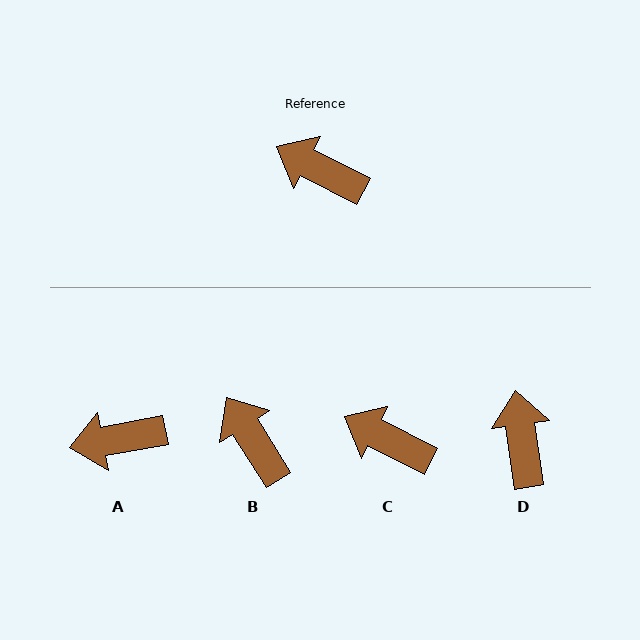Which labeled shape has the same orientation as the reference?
C.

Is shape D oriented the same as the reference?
No, it is off by about 55 degrees.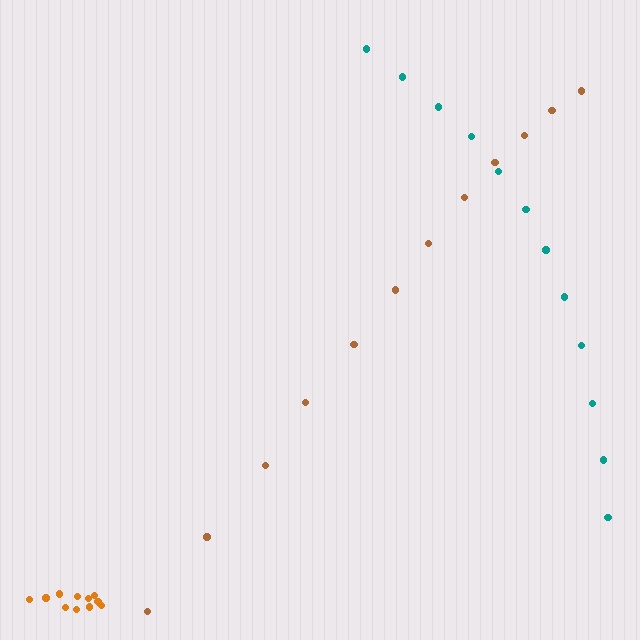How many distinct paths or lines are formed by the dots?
There are 3 distinct paths.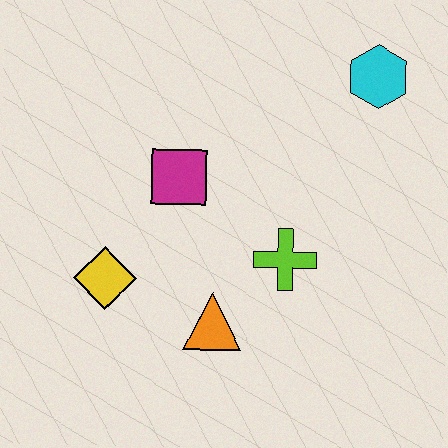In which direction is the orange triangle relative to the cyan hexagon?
The orange triangle is below the cyan hexagon.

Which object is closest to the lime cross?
The orange triangle is closest to the lime cross.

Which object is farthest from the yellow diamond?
The cyan hexagon is farthest from the yellow diamond.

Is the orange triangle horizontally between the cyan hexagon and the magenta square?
Yes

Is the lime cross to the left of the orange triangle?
No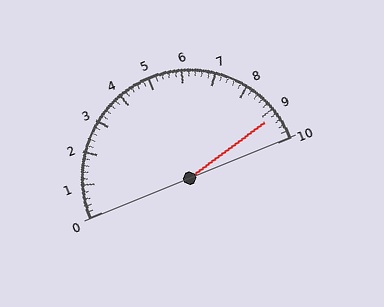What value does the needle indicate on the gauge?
The needle indicates approximately 9.2.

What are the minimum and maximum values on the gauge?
The gauge ranges from 0 to 10.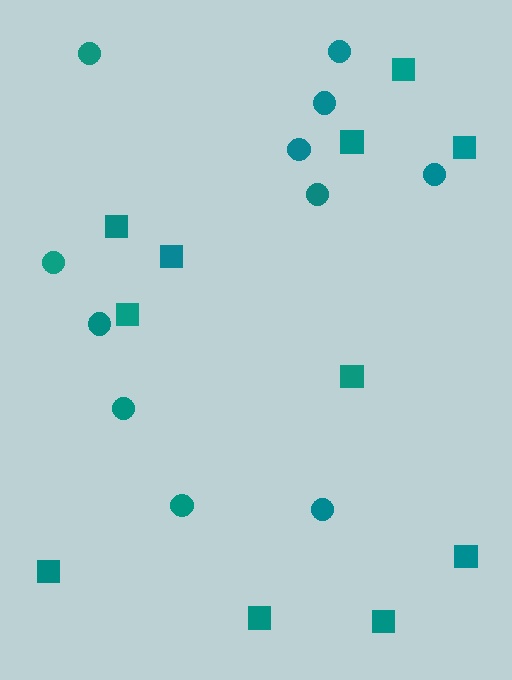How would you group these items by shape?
There are 2 groups: one group of squares (11) and one group of circles (11).